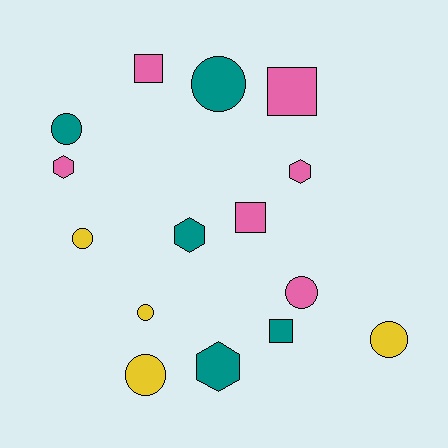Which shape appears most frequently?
Circle, with 7 objects.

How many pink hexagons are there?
There are 2 pink hexagons.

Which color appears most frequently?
Pink, with 6 objects.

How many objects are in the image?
There are 15 objects.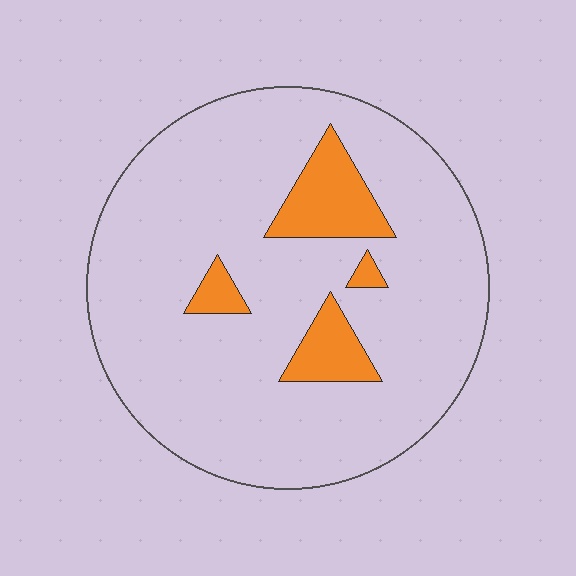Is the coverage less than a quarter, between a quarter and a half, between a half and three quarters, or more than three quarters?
Less than a quarter.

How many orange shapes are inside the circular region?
4.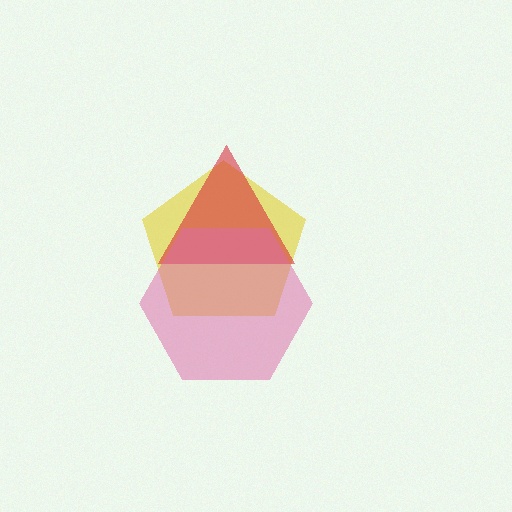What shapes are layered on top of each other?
The layered shapes are: a yellow pentagon, a red triangle, a pink hexagon.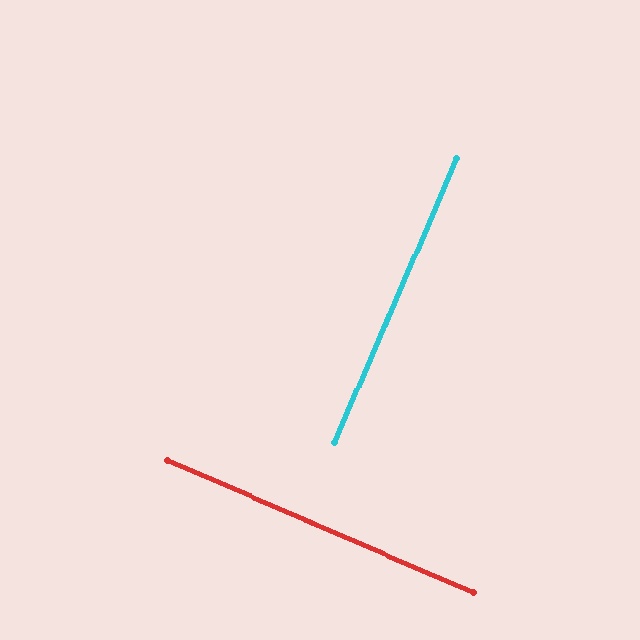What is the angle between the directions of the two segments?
Approximately 90 degrees.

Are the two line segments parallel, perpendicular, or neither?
Perpendicular — they meet at approximately 90°.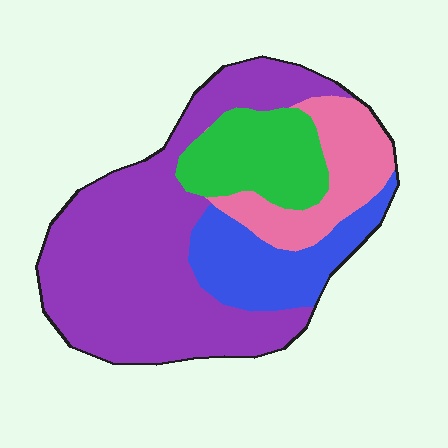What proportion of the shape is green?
Green takes up about one sixth (1/6) of the shape.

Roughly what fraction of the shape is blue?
Blue takes up about one sixth (1/6) of the shape.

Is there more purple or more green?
Purple.